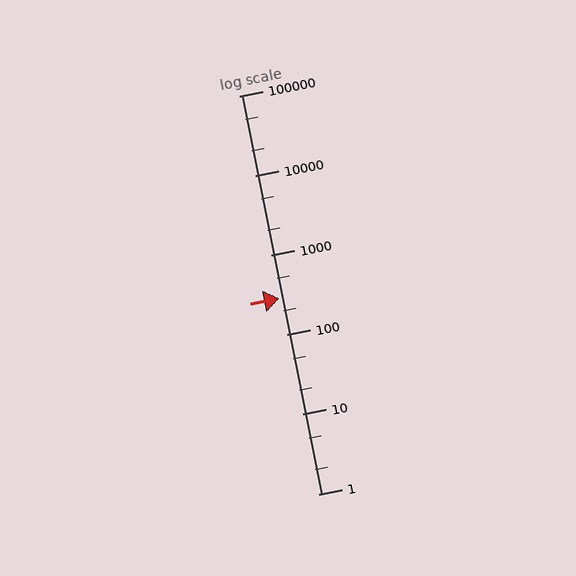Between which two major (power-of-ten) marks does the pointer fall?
The pointer is between 100 and 1000.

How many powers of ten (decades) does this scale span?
The scale spans 5 decades, from 1 to 100000.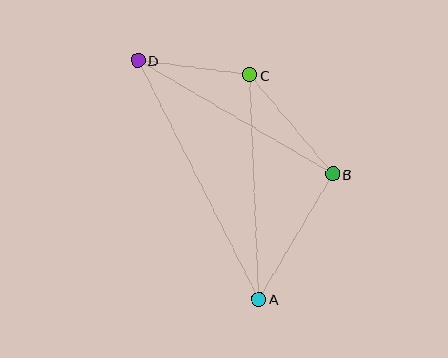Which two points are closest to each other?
Points C and D are closest to each other.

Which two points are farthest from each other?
Points A and D are farthest from each other.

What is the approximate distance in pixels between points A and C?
The distance between A and C is approximately 224 pixels.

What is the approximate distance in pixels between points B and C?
The distance between B and C is approximately 129 pixels.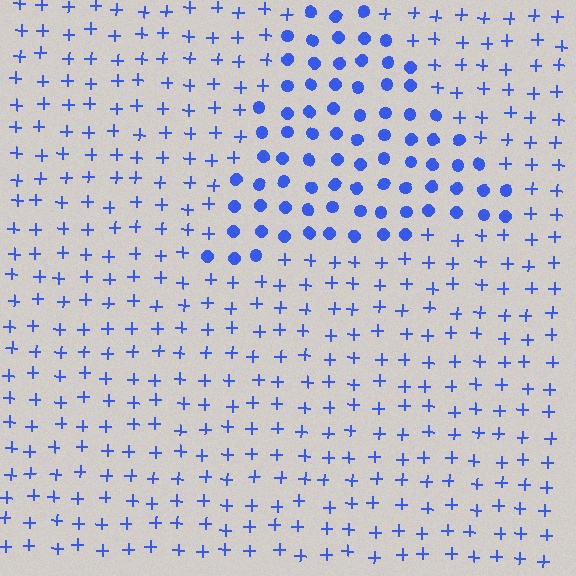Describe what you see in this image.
The image is filled with small blue elements arranged in a uniform grid. A triangle-shaped region contains circles, while the surrounding area contains plus signs. The boundary is defined purely by the change in element shape.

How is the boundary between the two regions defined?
The boundary is defined by a change in element shape: circles inside vs. plus signs outside. All elements share the same color and spacing.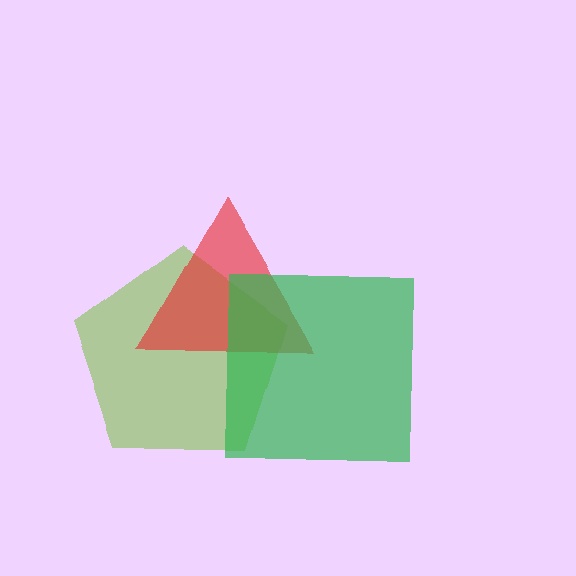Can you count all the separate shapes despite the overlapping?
Yes, there are 3 separate shapes.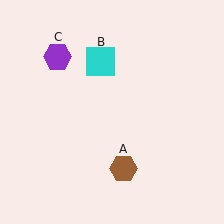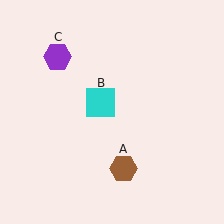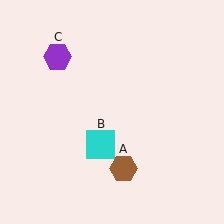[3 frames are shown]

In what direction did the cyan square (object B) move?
The cyan square (object B) moved down.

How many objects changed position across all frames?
1 object changed position: cyan square (object B).